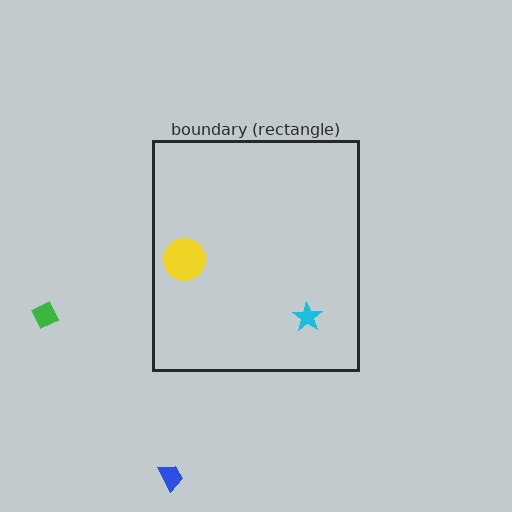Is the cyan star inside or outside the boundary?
Inside.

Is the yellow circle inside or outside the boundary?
Inside.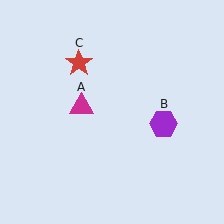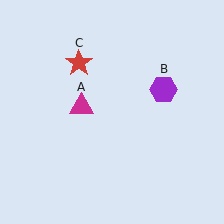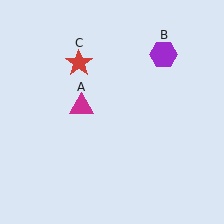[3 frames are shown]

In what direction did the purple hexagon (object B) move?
The purple hexagon (object B) moved up.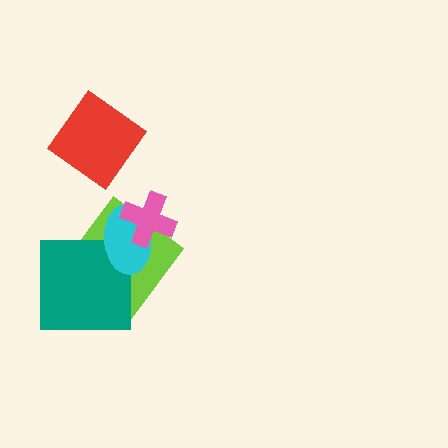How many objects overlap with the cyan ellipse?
3 objects overlap with the cyan ellipse.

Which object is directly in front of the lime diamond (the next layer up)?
The teal square is directly in front of the lime diamond.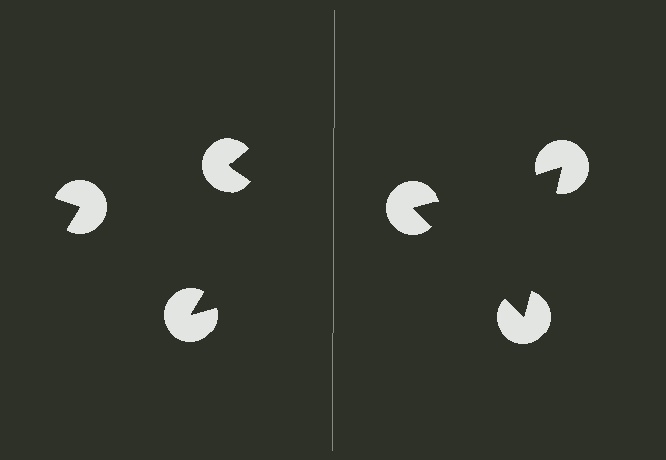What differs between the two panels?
The pac-man discs are positioned identically on both sides; only the wedge orientations differ. On the right they align to a triangle; on the left they are misaligned.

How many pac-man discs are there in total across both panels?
6 — 3 on each side.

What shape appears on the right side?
An illusory triangle.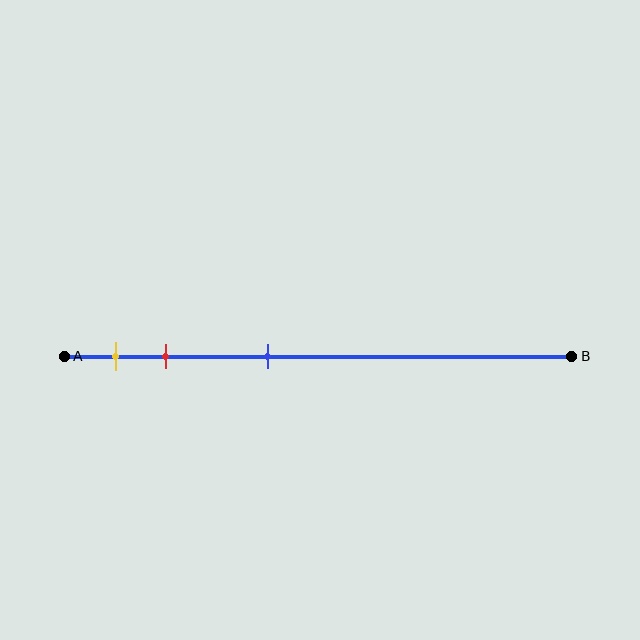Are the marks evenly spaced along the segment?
No, the marks are not evenly spaced.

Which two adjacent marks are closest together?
The yellow and red marks are the closest adjacent pair.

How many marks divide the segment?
There are 3 marks dividing the segment.